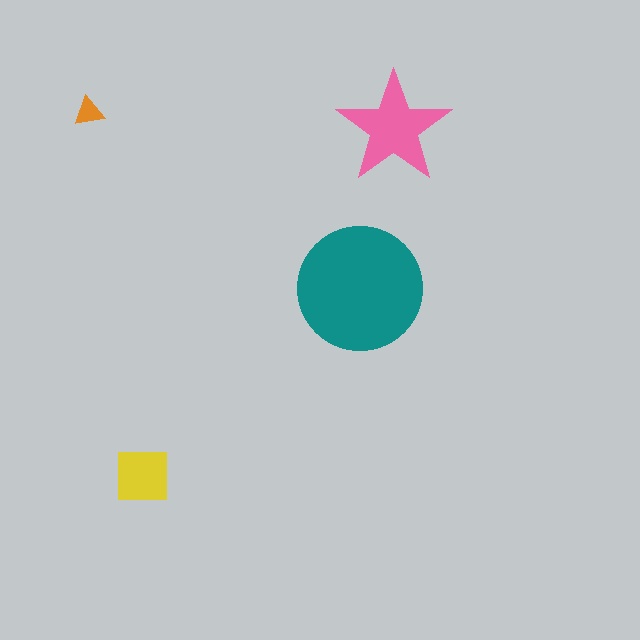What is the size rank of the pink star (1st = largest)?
2nd.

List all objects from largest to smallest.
The teal circle, the pink star, the yellow square, the orange triangle.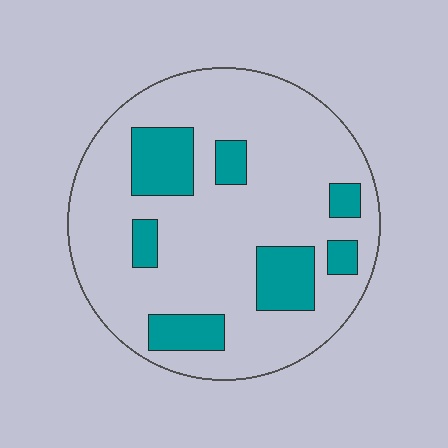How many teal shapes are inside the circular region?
7.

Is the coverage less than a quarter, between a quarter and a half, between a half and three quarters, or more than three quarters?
Less than a quarter.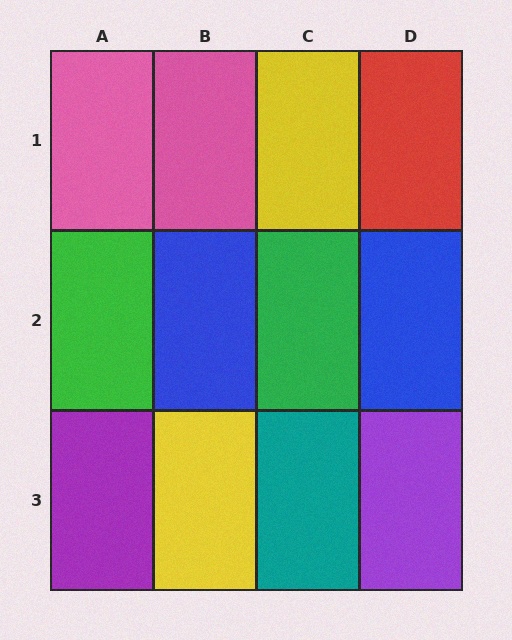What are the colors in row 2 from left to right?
Green, blue, green, blue.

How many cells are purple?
2 cells are purple.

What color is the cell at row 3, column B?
Yellow.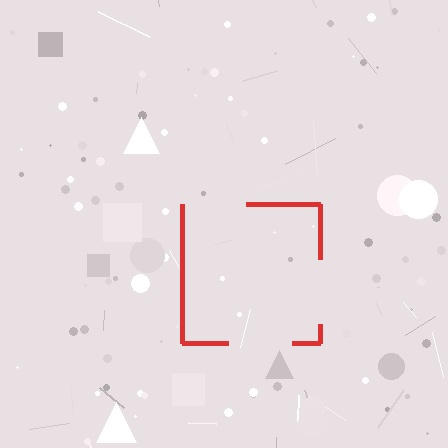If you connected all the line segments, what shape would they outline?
They would outline a square.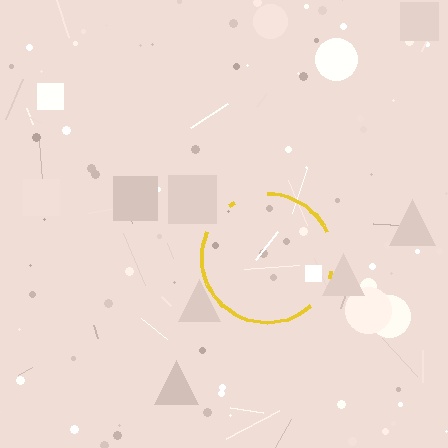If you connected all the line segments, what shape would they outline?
They would outline a circle.